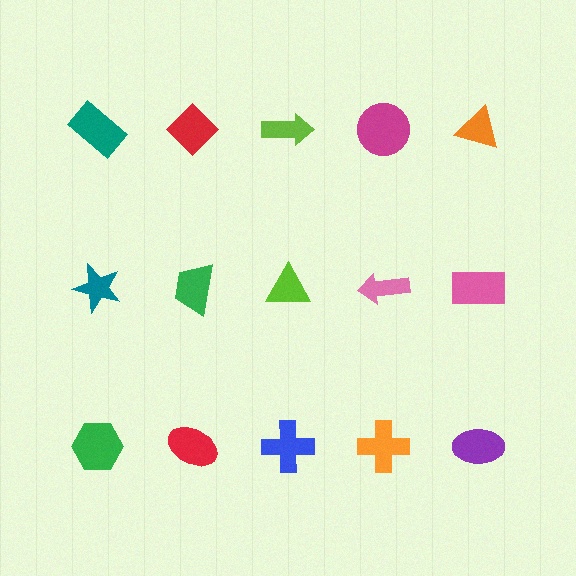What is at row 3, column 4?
An orange cross.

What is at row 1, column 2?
A red diamond.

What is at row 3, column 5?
A purple ellipse.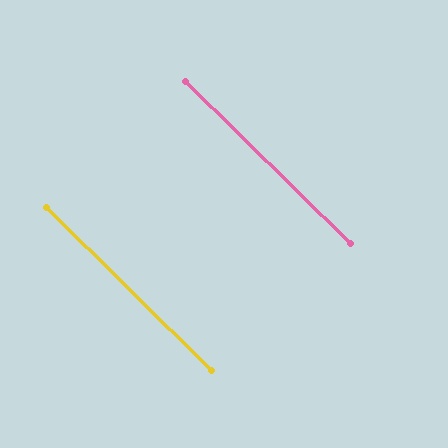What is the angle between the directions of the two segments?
Approximately 0 degrees.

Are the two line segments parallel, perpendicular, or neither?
Parallel — their directions differ by only 0.1°.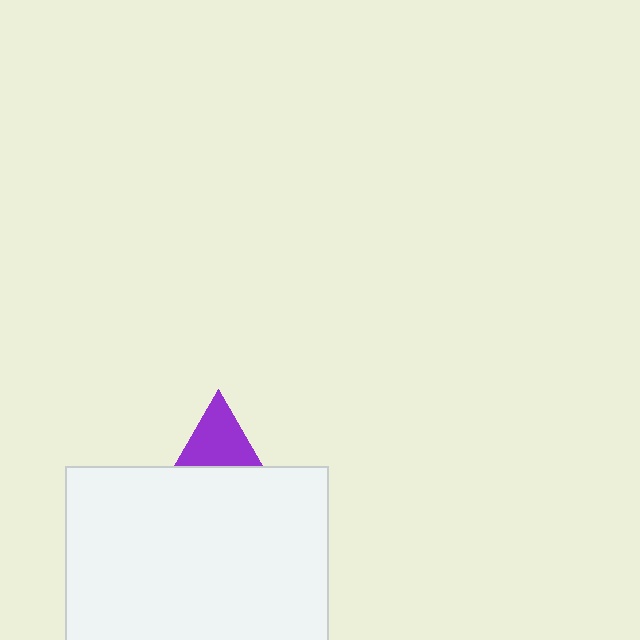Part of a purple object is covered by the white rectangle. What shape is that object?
It is a triangle.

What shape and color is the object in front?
The object in front is a white rectangle.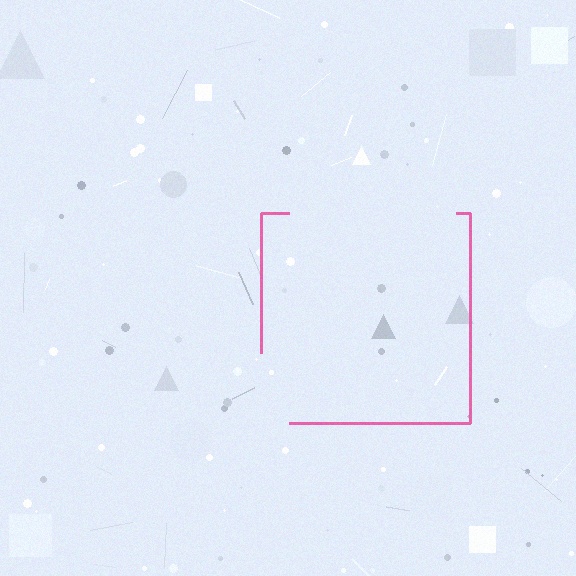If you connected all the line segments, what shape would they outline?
They would outline a square.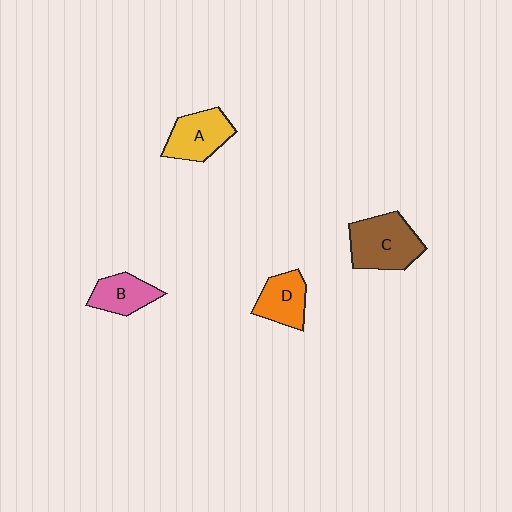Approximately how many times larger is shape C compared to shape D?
Approximately 1.5 times.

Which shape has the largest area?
Shape C (brown).